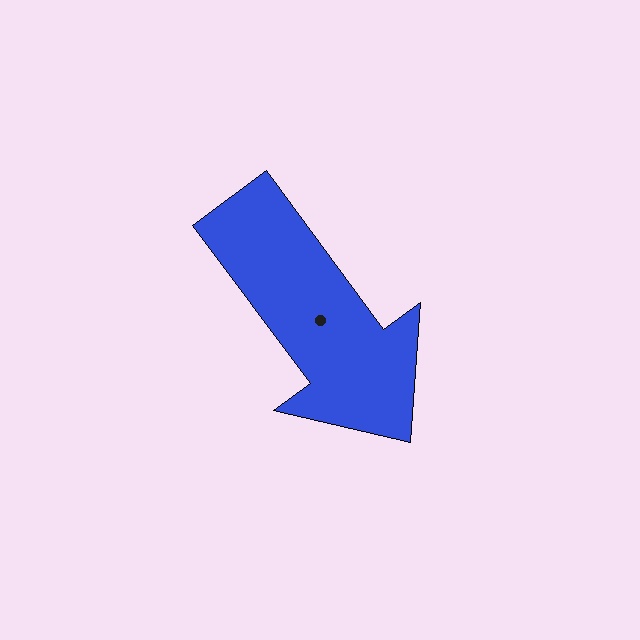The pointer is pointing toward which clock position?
Roughly 5 o'clock.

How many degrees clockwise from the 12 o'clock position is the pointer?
Approximately 143 degrees.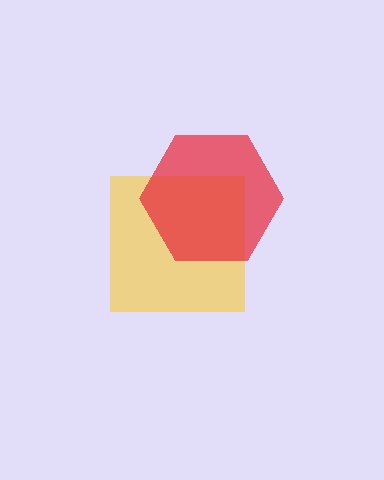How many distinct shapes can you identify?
There are 2 distinct shapes: a yellow square, a red hexagon.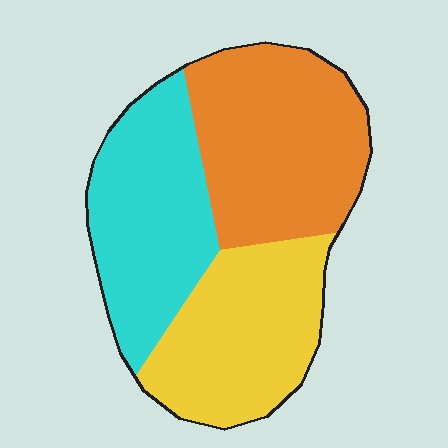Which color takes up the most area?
Orange, at roughly 35%.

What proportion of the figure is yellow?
Yellow takes up about one third (1/3) of the figure.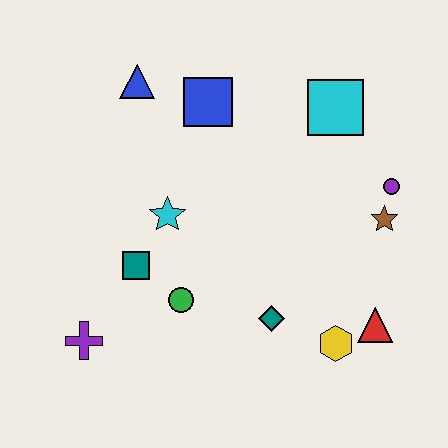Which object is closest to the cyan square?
The purple circle is closest to the cyan square.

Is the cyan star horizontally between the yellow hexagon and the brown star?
No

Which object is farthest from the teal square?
The purple circle is farthest from the teal square.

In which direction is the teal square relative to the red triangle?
The teal square is to the left of the red triangle.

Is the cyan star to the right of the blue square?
No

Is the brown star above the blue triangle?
No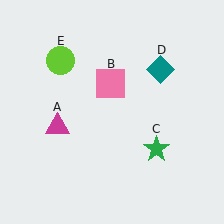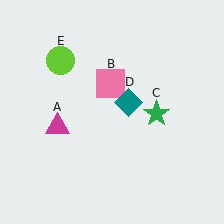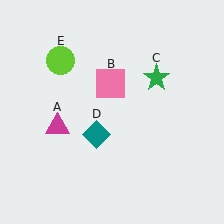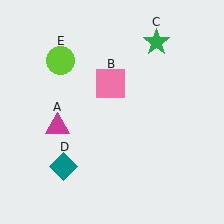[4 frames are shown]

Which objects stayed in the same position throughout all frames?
Magenta triangle (object A) and pink square (object B) and lime circle (object E) remained stationary.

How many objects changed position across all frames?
2 objects changed position: green star (object C), teal diamond (object D).